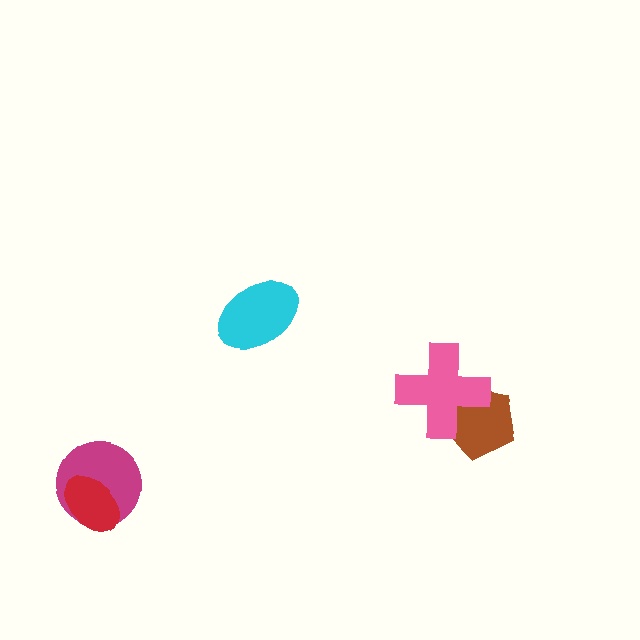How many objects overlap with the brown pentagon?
1 object overlaps with the brown pentagon.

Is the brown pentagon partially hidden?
Yes, it is partially covered by another shape.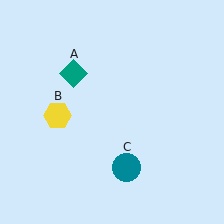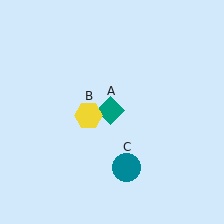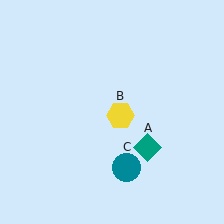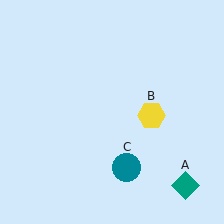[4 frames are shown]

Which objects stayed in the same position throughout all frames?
Teal circle (object C) remained stationary.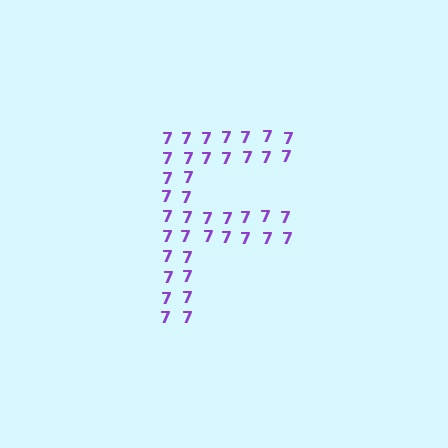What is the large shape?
The large shape is the letter F.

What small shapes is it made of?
It is made of small digit 7's.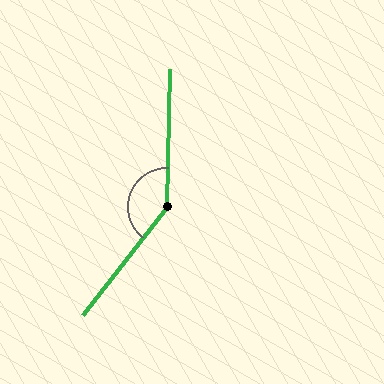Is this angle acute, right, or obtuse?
It is obtuse.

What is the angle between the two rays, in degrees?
Approximately 143 degrees.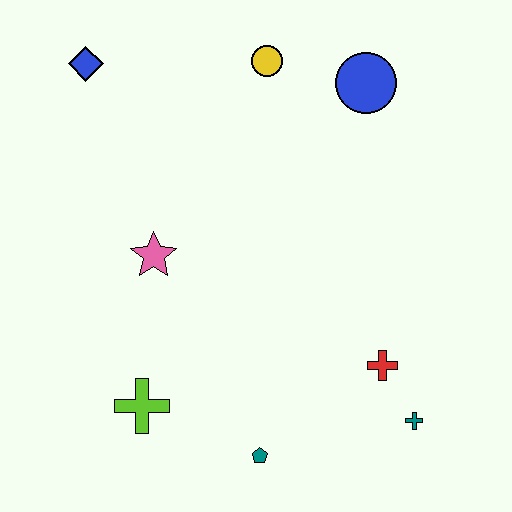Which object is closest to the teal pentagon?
The lime cross is closest to the teal pentagon.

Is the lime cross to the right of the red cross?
No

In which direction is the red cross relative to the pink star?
The red cross is to the right of the pink star.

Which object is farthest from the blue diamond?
The teal cross is farthest from the blue diamond.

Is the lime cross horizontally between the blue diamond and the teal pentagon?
Yes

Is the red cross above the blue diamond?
No